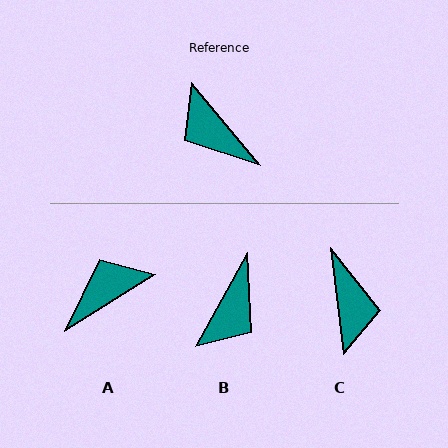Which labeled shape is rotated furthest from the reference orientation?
C, about 147 degrees away.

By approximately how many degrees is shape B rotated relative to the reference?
Approximately 111 degrees counter-clockwise.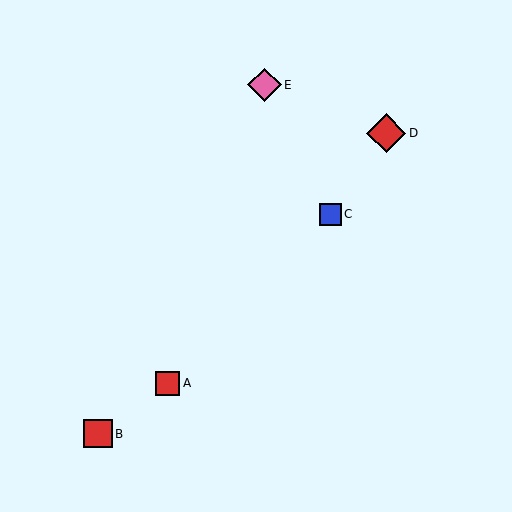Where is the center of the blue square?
The center of the blue square is at (330, 214).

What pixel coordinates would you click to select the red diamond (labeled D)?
Click at (386, 133) to select the red diamond D.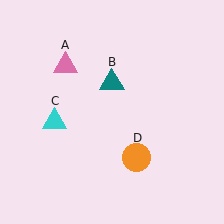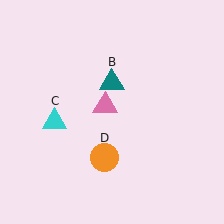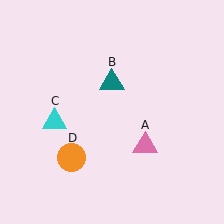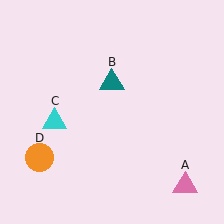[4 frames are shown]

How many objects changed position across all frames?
2 objects changed position: pink triangle (object A), orange circle (object D).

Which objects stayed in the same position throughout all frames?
Teal triangle (object B) and cyan triangle (object C) remained stationary.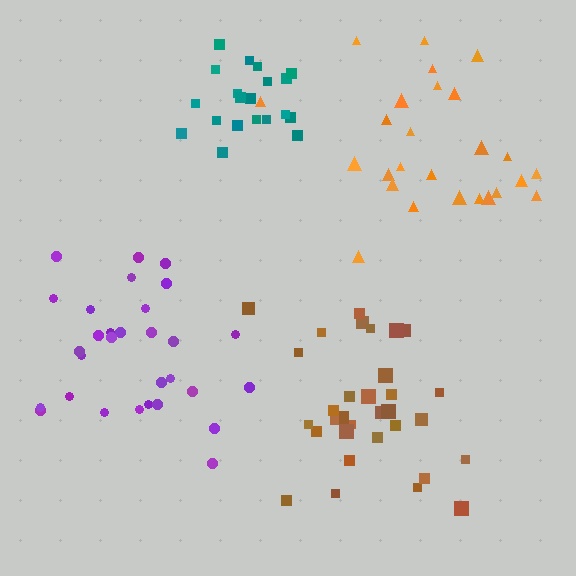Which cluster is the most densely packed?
Teal.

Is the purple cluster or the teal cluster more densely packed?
Teal.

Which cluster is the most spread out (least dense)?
Orange.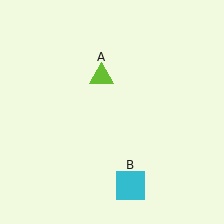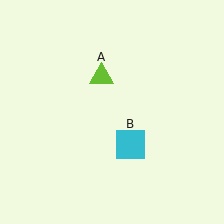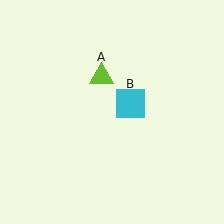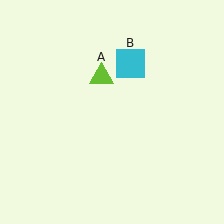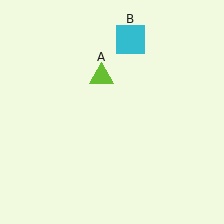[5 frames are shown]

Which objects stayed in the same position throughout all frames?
Lime triangle (object A) remained stationary.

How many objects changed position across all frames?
1 object changed position: cyan square (object B).